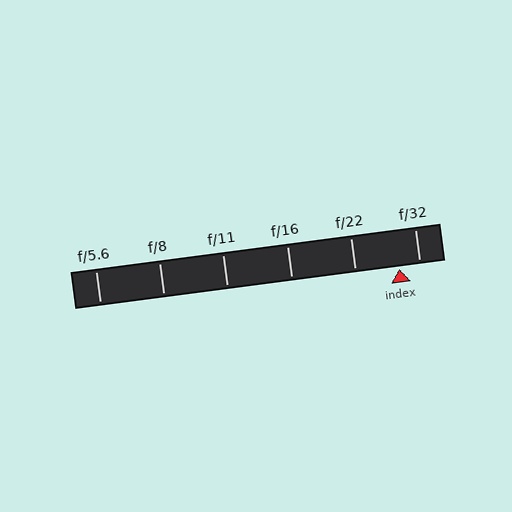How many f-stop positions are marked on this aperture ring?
There are 6 f-stop positions marked.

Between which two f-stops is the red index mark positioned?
The index mark is between f/22 and f/32.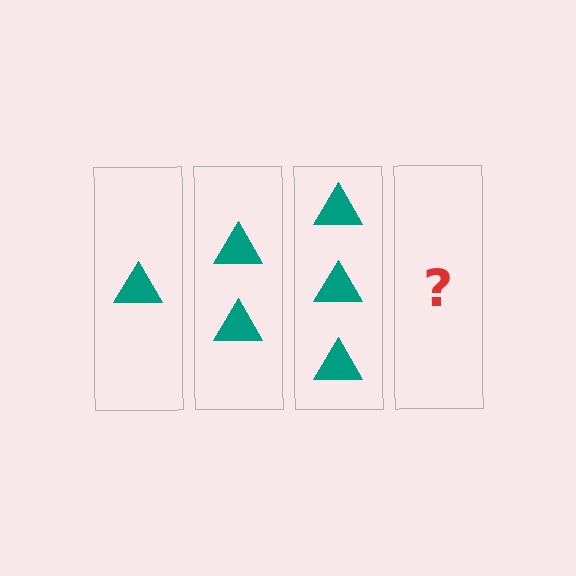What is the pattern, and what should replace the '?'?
The pattern is that each step adds one more triangle. The '?' should be 4 triangles.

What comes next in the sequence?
The next element should be 4 triangles.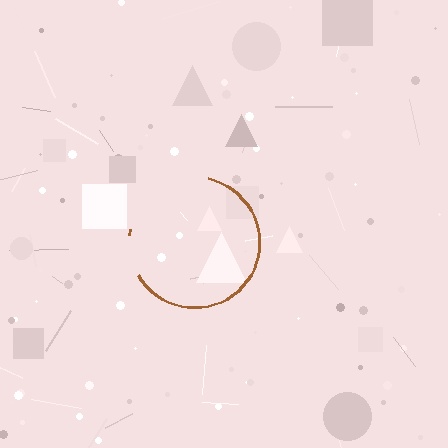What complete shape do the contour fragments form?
The contour fragments form a circle.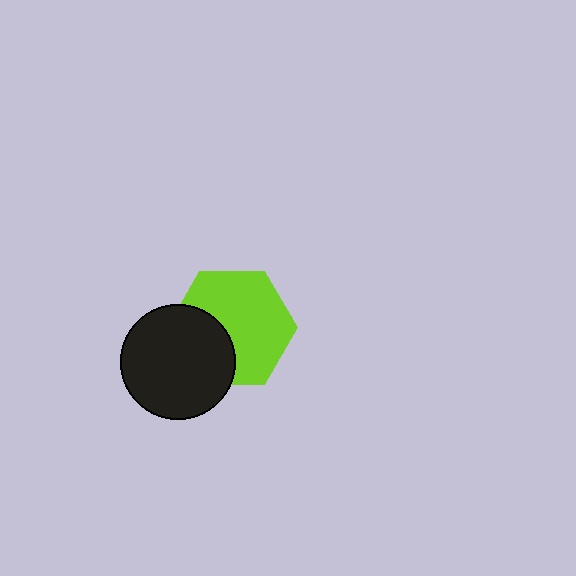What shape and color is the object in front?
The object in front is a black circle.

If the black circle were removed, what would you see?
You would see the complete lime hexagon.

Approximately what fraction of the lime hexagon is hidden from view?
Roughly 33% of the lime hexagon is hidden behind the black circle.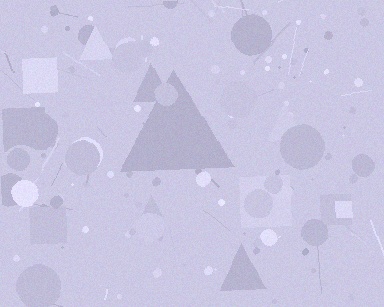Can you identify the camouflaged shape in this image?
The camouflaged shape is a triangle.